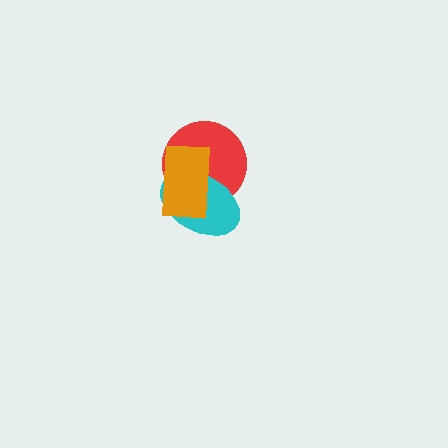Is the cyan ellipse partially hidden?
Yes, it is partially covered by another shape.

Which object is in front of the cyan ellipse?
The orange rectangle is in front of the cyan ellipse.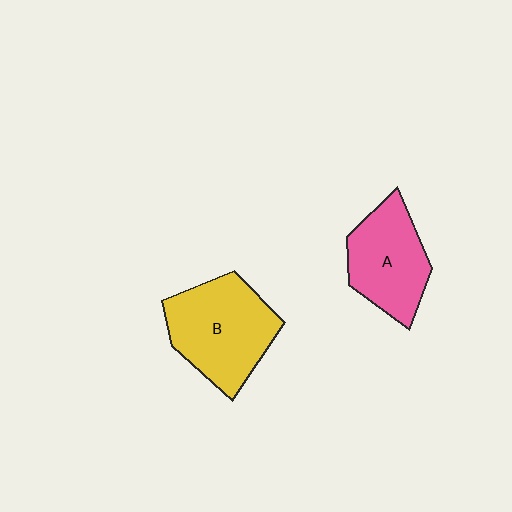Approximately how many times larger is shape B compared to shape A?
Approximately 1.2 times.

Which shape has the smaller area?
Shape A (pink).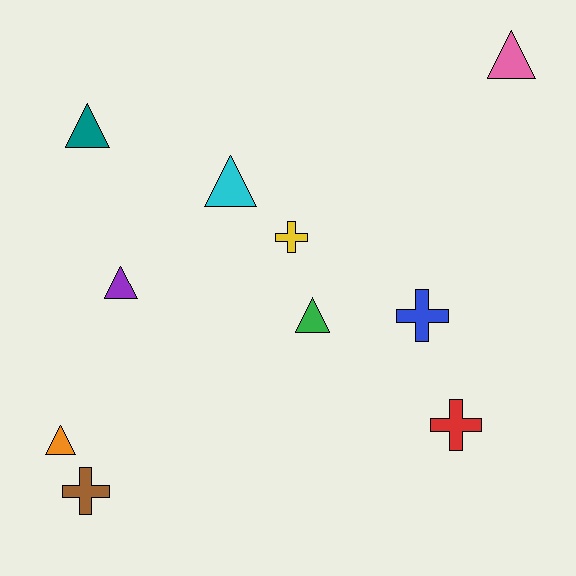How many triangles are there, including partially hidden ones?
There are 6 triangles.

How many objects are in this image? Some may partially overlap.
There are 10 objects.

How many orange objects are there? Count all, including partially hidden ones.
There is 1 orange object.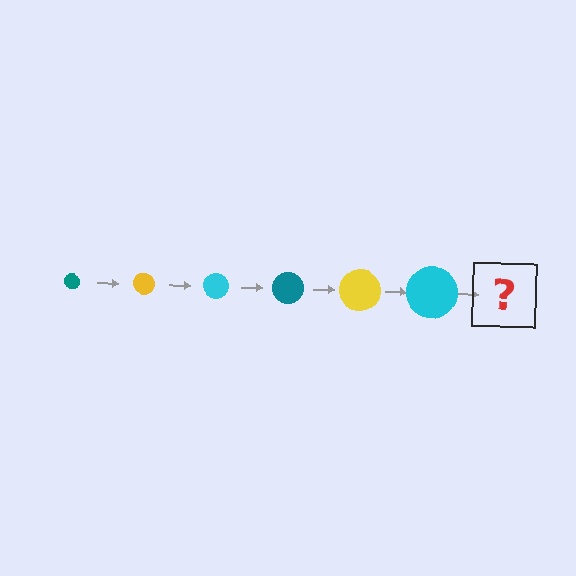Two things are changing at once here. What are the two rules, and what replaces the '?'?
The two rules are that the circle grows larger each step and the color cycles through teal, yellow, and cyan. The '?' should be a teal circle, larger than the previous one.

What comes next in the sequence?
The next element should be a teal circle, larger than the previous one.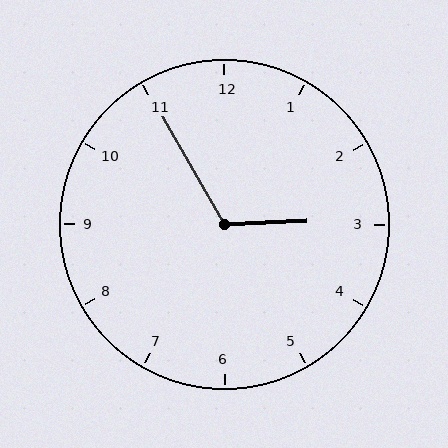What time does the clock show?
2:55.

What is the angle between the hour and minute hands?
Approximately 118 degrees.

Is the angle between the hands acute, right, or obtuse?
It is obtuse.